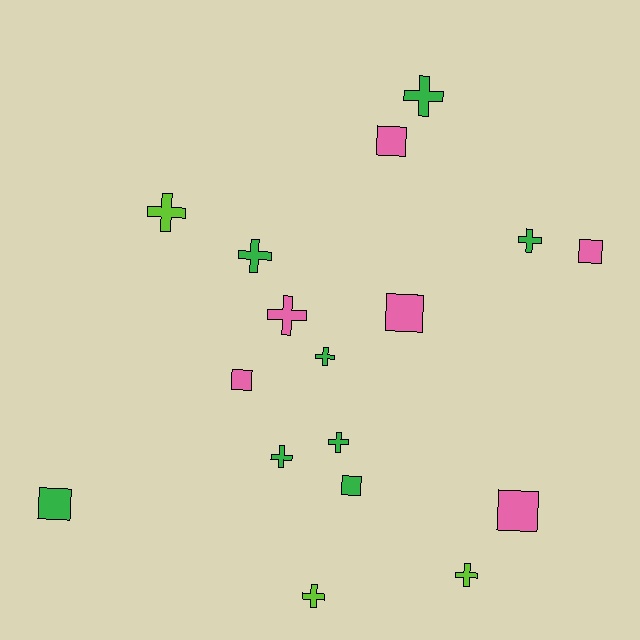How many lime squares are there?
There are no lime squares.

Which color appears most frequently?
Green, with 8 objects.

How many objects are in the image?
There are 17 objects.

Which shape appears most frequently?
Cross, with 10 objects.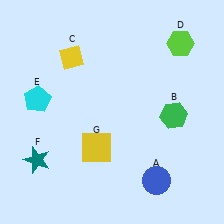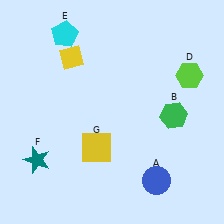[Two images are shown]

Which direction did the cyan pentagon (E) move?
The cyan pentagon (E) moved up.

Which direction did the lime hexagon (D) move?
The lime hexagon (D) moved down.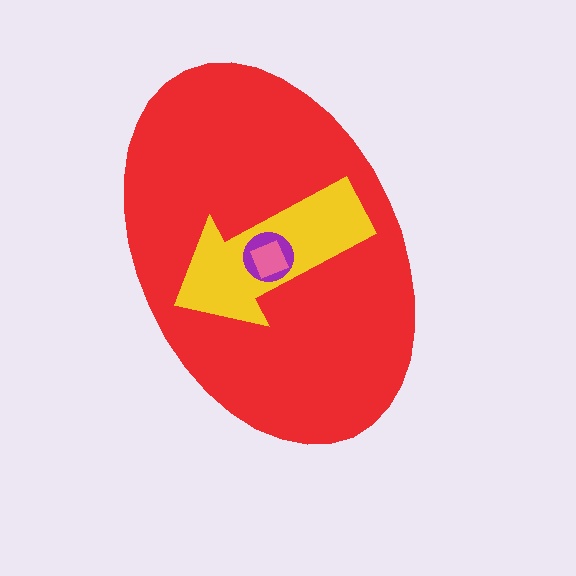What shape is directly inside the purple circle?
The pink diamond.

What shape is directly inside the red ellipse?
The yellow arrow.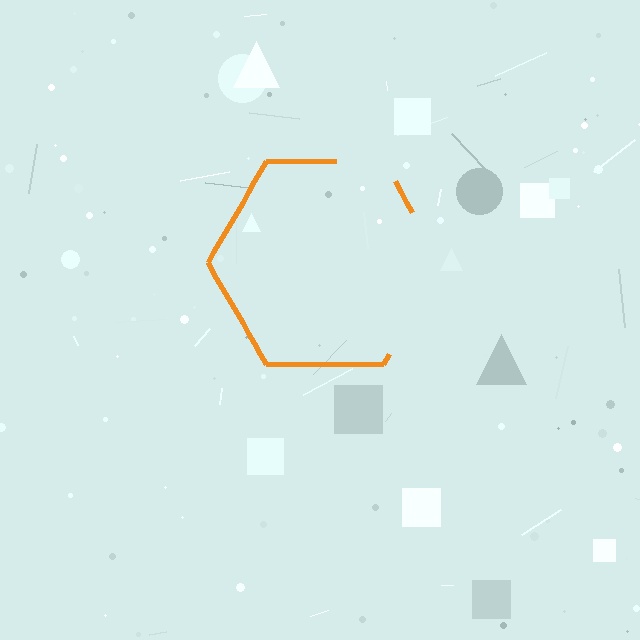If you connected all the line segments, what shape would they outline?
They would outline a hexagon.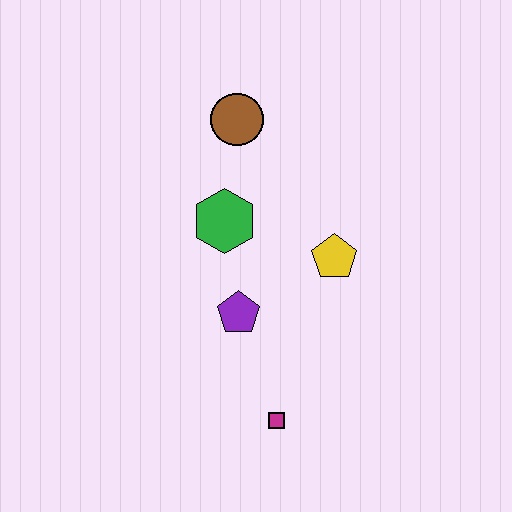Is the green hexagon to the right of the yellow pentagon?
No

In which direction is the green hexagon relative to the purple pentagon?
The green hexagon is above the purple pentagon.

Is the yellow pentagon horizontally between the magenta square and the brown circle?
No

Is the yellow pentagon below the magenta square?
No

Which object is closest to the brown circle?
The green hexagon is closest to the brown circle.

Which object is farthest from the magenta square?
The brown circle is farthest from the magenta square.